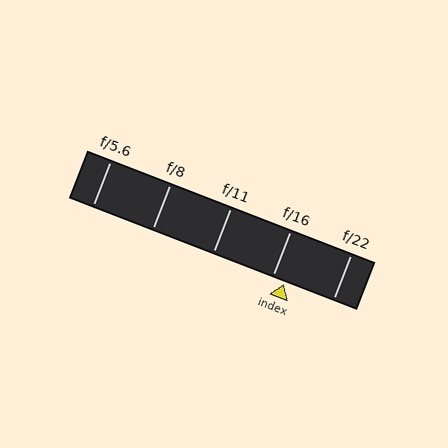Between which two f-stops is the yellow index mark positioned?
The index mark is between f/16 and f/22.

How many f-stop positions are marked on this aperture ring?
There are 5 f-stop positions marked.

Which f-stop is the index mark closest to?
The index mark is closest to f/16.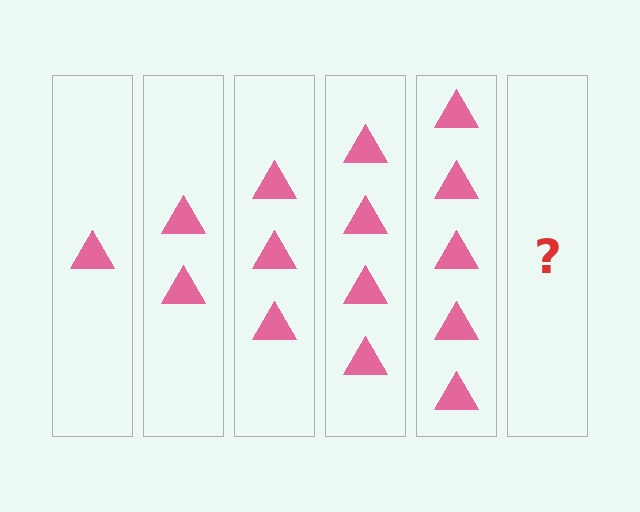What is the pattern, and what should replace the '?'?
The pattern is that each step adds one more triangle. The '?' should be 6 triangles.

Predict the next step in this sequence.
The next step is 6 triangles.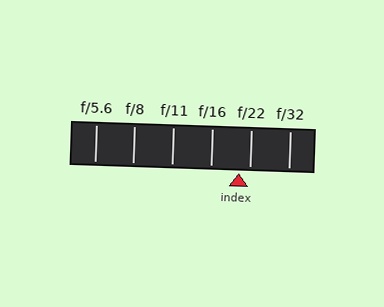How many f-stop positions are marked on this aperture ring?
There are 6 f-stop positions marked.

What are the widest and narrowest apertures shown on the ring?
The widest aperture shown is f/5.6 and the narrowest is f/32.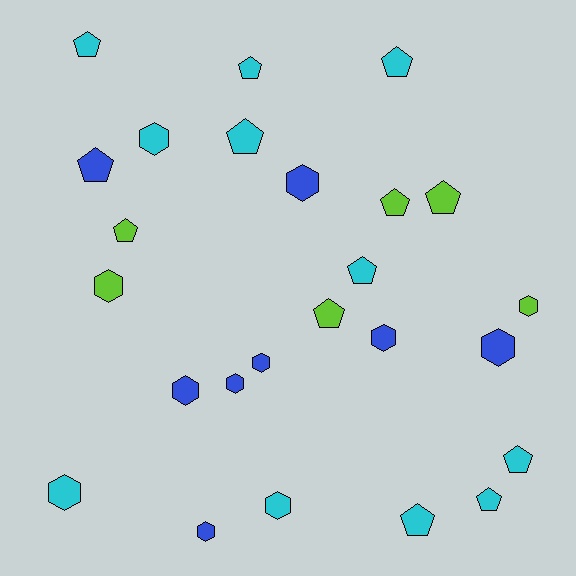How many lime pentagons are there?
There are 4 lime pentagons.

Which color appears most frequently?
Cyan, with 11 objects.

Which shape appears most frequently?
Pentagon, with 13 objects.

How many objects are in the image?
There are 25 objects.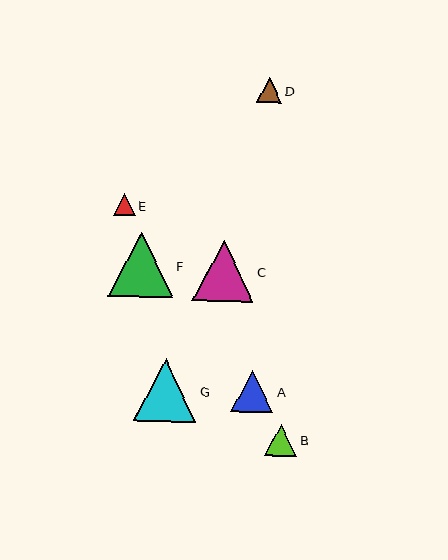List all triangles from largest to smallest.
From largest to smallest: F, G, C, A, B, D, E.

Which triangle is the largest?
Triangle F is the largest with a size of approximately 64 pixels.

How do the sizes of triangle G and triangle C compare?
Triangle G and triangle C are approximately the same size.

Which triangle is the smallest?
Triangle E is the smallest with a size of approximately 22 pixels.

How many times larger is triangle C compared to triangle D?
Triangle C is approximately 2.5 times the size of triangle D.